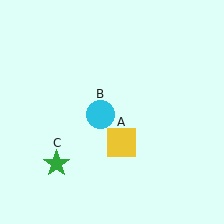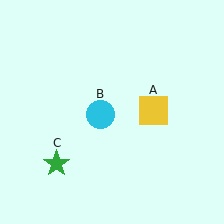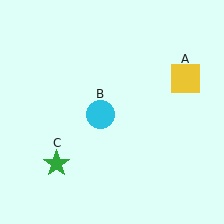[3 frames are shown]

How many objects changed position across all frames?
1 object changed position: yellow square (object A).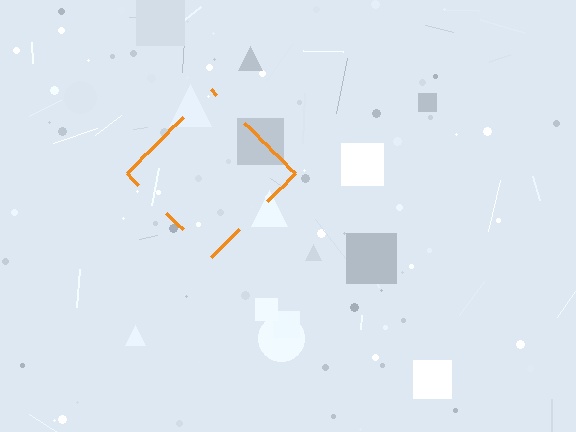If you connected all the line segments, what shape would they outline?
They would outline a diamond.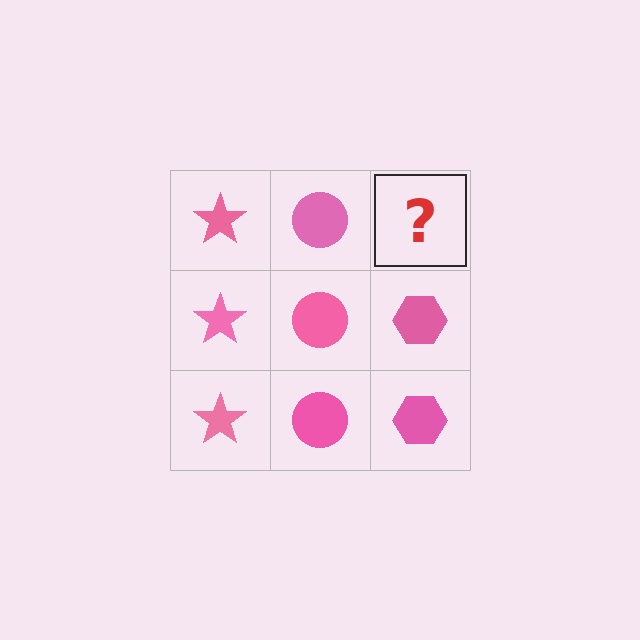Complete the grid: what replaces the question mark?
The question mark should be replaced with a pink hexagon.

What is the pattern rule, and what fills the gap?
The rule is that each column has a consistent shape. The gap should be filled with a pink hexagon.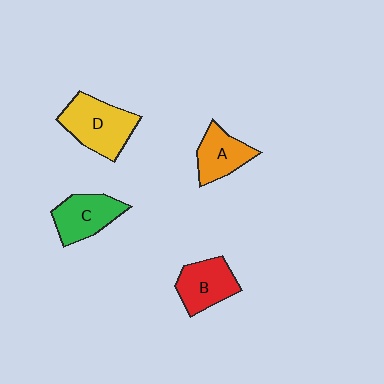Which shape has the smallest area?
Shape A (orange).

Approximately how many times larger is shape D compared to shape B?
Approximately 1.3 times.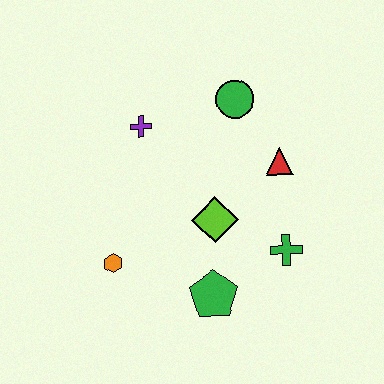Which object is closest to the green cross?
The lime diamond is closest to the green cross.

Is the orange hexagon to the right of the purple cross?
No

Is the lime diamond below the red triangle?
Yes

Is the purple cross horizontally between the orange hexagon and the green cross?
Yes